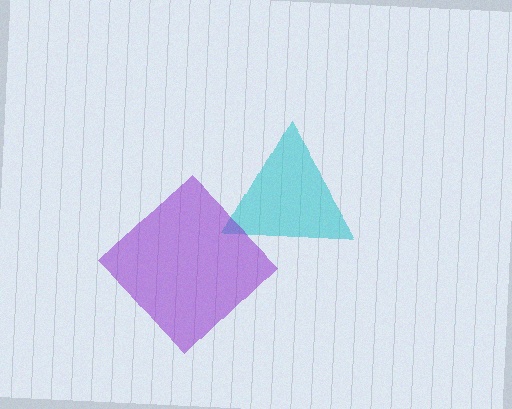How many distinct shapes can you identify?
There are 2 distinct shapes: a cyan triangle, a purple diamond.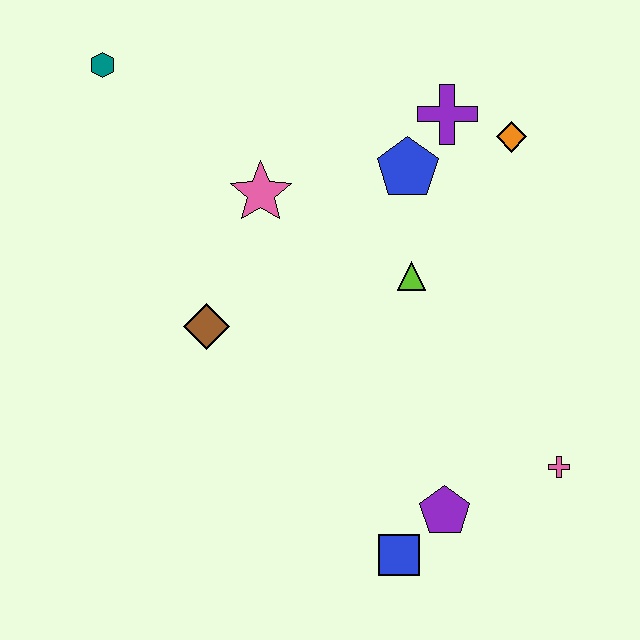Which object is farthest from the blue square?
The teal hexagon is farthest from the blue square.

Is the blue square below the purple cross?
Yes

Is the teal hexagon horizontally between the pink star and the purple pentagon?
No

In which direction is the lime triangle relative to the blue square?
The lime triangle is above the blue square.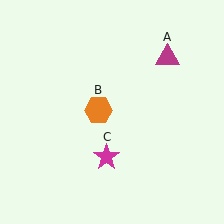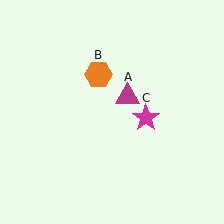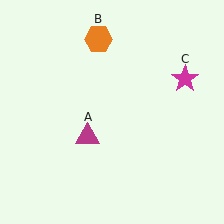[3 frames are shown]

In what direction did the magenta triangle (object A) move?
The magenta triangle (object A) moved down and to the left.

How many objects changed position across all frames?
3 objects changed position: magenta triangle (object A), orange hexagon (object B), magenta star (object C).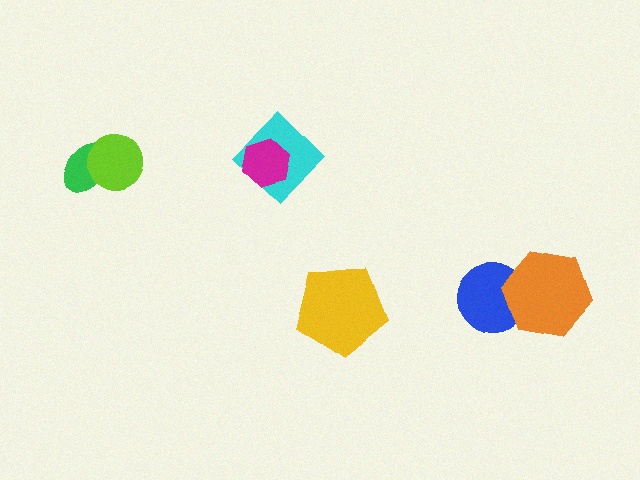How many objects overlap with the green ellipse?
1 object overlaps with the green ellipse.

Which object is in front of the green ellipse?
The lime circle is in front of the green ellipse.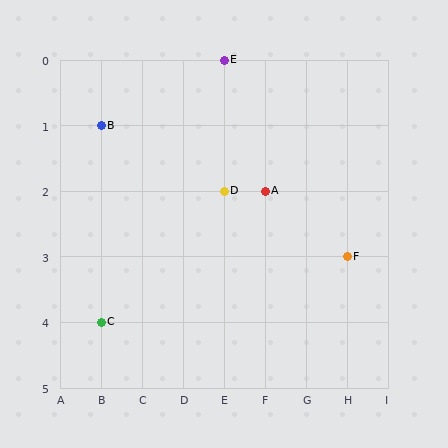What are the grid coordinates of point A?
Point A is at grid coordinates (F, 2).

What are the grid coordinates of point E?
Point E is at grid coordinates (E, 0).